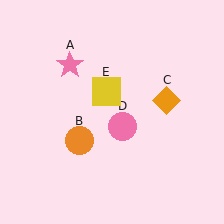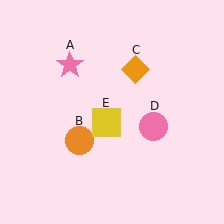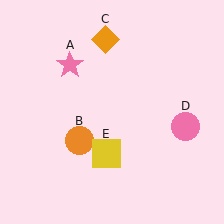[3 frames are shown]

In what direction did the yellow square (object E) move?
The yellow square (object E) moved down.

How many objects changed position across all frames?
3 objects changed position: orange diamond (object C), pink circle (object D), yellow square (object E).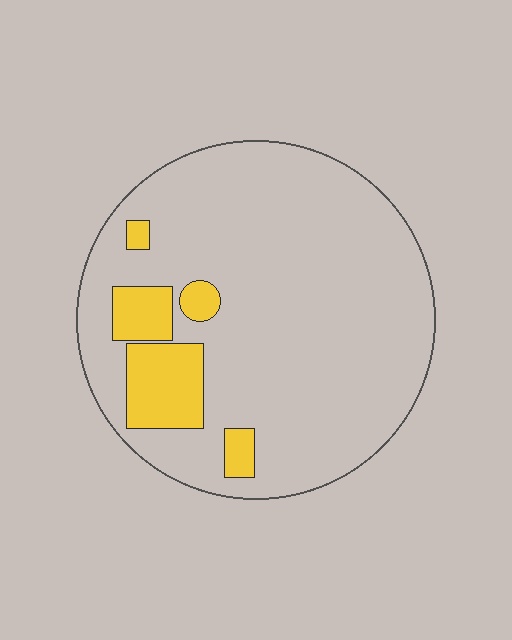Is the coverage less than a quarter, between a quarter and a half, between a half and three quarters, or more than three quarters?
Less than a quarter.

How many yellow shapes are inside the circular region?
5.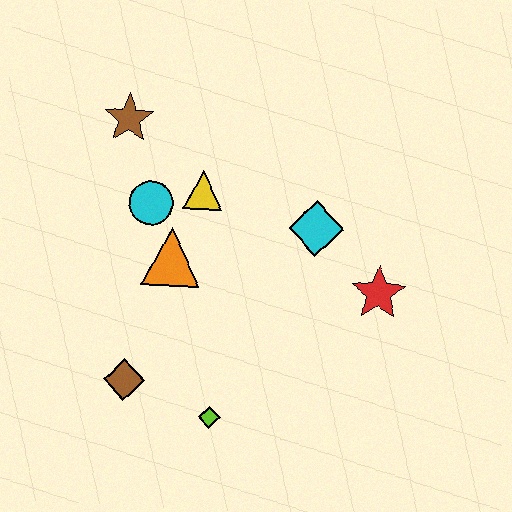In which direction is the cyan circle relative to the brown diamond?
The cyan circle is above the brown diamond.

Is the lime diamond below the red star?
Yes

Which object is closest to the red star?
The cyan diamond is closest to the red star.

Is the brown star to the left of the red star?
Yes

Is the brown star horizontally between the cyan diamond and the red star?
No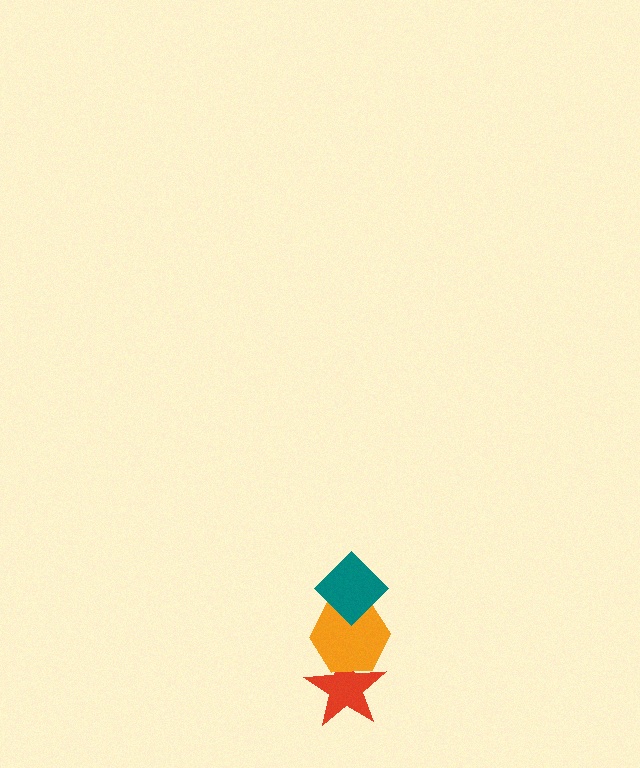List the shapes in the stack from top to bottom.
From top to bottom: the teal diamond, the orange hexagon, the red star.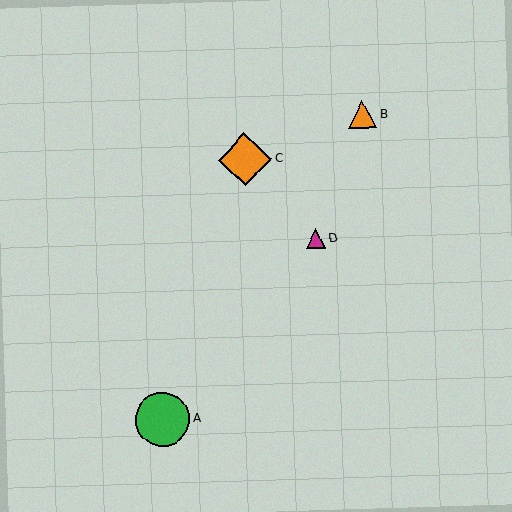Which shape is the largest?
The green circle (labeled A) is the largest.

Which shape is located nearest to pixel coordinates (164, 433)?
The green circle (labeled A) at (163, 419) is nearest to that location.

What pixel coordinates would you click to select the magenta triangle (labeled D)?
Click at (316, 239) to select the magenta triangle D.